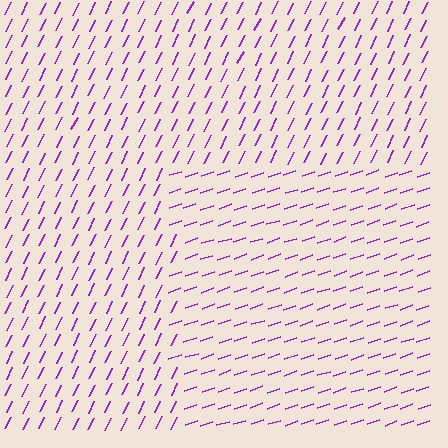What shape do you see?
I see a rectangle.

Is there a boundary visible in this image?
Yes, there is a texture boundary formed by a change in line orientation.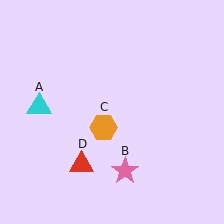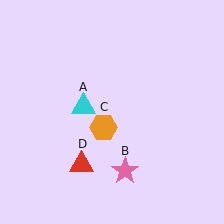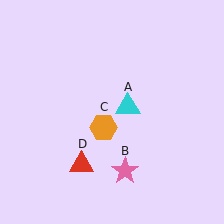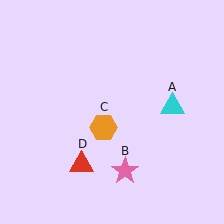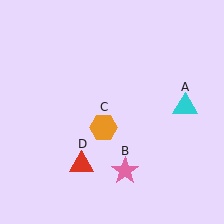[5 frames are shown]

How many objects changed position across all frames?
1 object changed position: cyan triangle (object A).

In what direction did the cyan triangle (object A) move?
The cyan triangle (object A) moved right.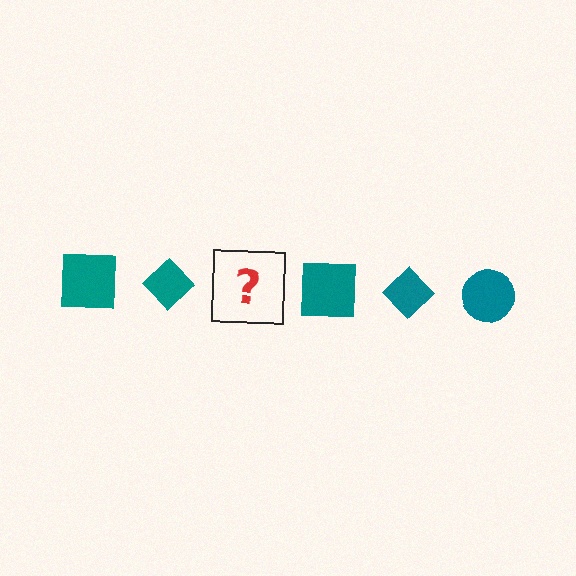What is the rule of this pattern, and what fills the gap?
The rule is that the pattern cycles through square, diamond, circle shapes in teal. The gap should be filled with a teal circle.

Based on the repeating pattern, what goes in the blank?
The blank should be a teal circle.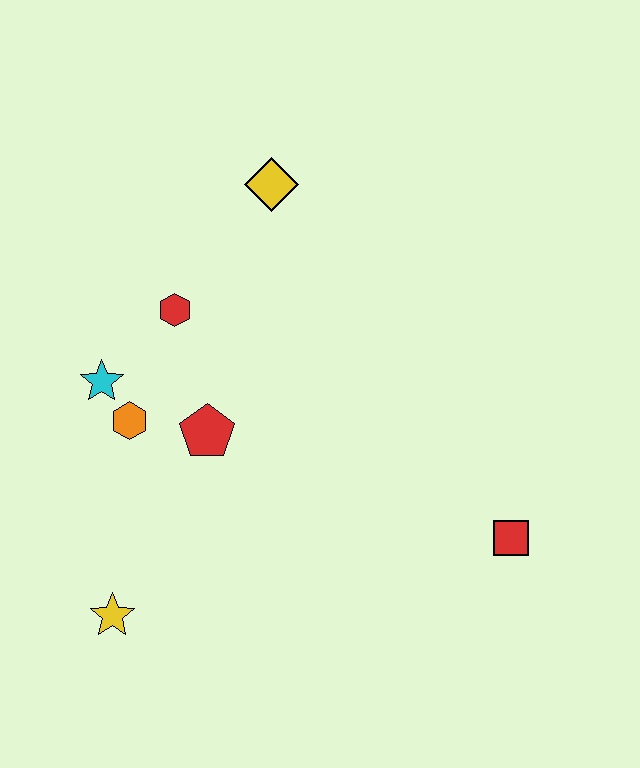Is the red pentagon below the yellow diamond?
Yes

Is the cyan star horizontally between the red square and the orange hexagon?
No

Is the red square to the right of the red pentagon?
Yes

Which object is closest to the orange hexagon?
The cyan star is closest to the orange hexagon.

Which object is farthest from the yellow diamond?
The yellow star is farthest from the yellow diamond.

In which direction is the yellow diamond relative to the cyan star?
The yellow diamond is above the cyan star.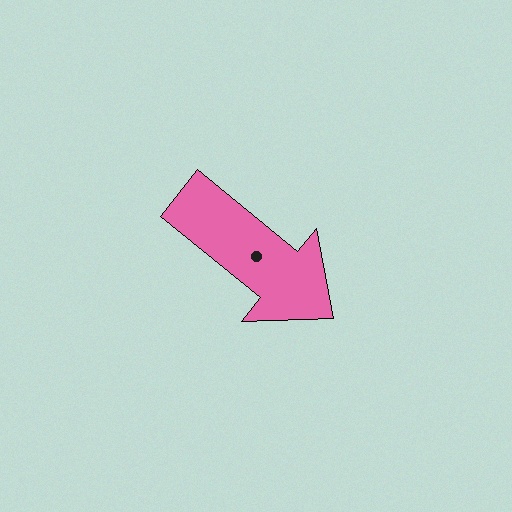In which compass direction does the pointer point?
Southeast.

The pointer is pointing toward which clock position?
Roughly 4 o'clock.